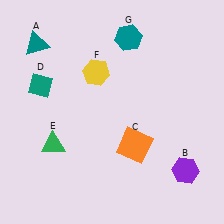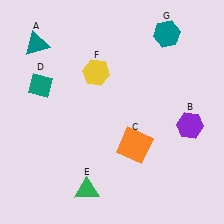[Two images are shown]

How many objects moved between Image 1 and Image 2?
3 objects moved between the two images.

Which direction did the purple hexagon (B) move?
The purple hexagon (B) moved up.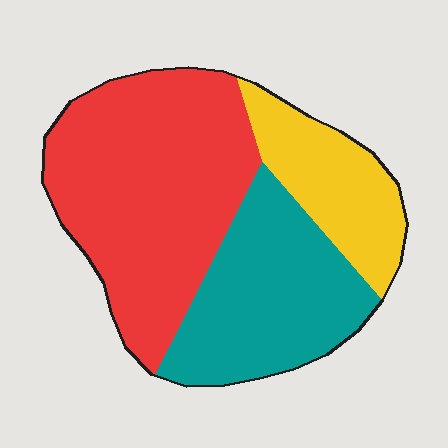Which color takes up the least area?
Yellow, at roughly 20%.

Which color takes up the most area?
Red, at roughly 50%.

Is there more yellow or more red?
Red.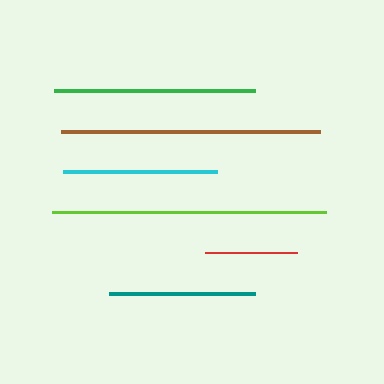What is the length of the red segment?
The red segment is approximately 92 pixels long.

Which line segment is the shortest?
The red line is the shortest at approximately 92 pixels.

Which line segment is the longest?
The lime line is the longest at approximately 274 pixels.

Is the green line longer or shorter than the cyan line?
The green line is longer than the cyan line.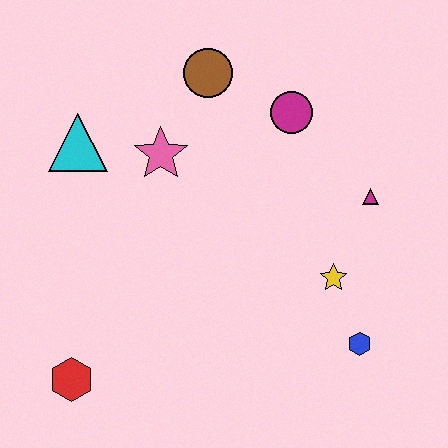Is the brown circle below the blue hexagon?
No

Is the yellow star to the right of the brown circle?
Yes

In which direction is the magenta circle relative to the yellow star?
The magenta circle is above the yellow star.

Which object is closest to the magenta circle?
The brown circle is closest to the magenta circle.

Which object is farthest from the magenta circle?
The red hexagon is farthest from the magenta circle.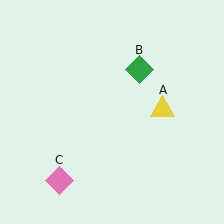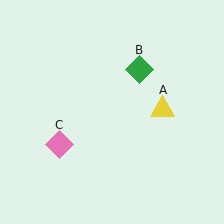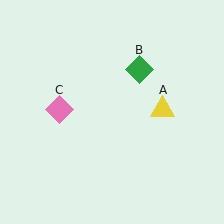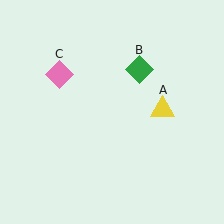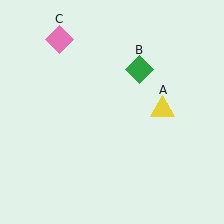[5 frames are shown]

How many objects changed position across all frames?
1 object changed position: pink diamond (object C).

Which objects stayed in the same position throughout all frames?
Yellow triangle (object A) and green diamond (object B) remained stationary.